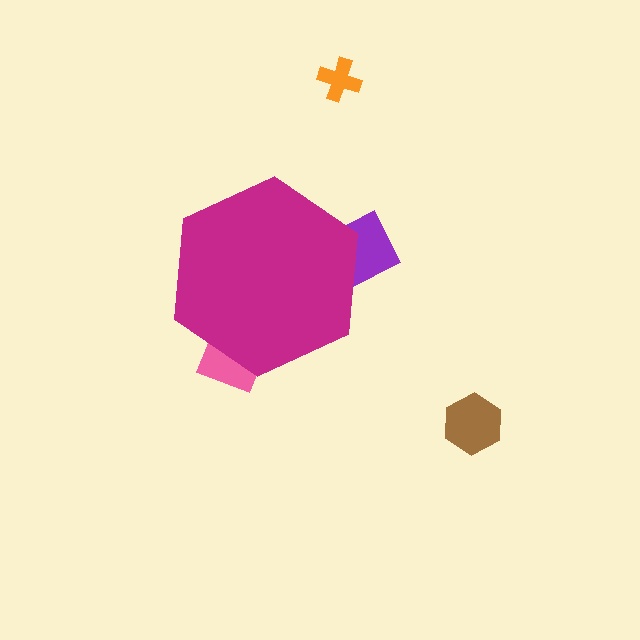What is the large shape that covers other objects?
A magenta hexagon.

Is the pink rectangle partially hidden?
Yes, the pink rectangle is partially hidden behind the magenta hexagon.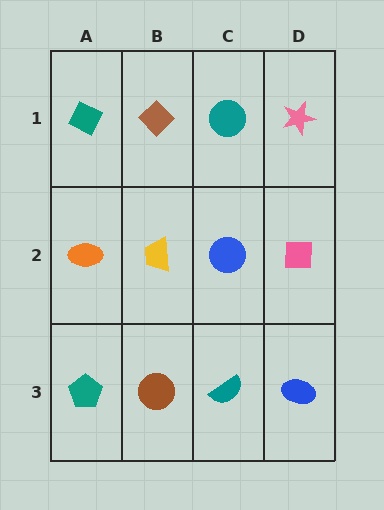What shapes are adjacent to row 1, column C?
A blue circle (row 2, column C), a brown diamond (row 1, column B), a pink star (row 1, column D).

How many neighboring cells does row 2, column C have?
4.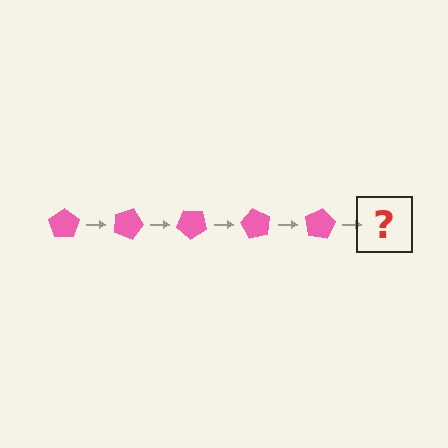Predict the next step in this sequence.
The next step is a pink pentagon rotated 100 degrees.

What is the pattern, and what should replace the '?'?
The pattern is that the pentagon rotates 20 degrees each step. The '?' should be a pink pentagon rotated 100 degrees.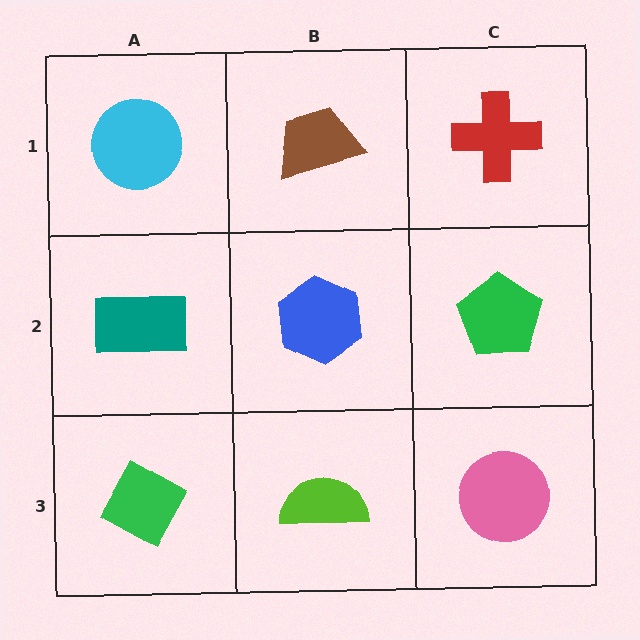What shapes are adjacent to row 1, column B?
A blue hexagon (row 2, column B), a cyan circle (row 1, column A), a red cross (row 1, column C).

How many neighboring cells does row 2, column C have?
3.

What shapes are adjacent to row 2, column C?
A red cross (row 1, column C), a pink circle (row 3, column C), a blue hexagon (row 2, column B).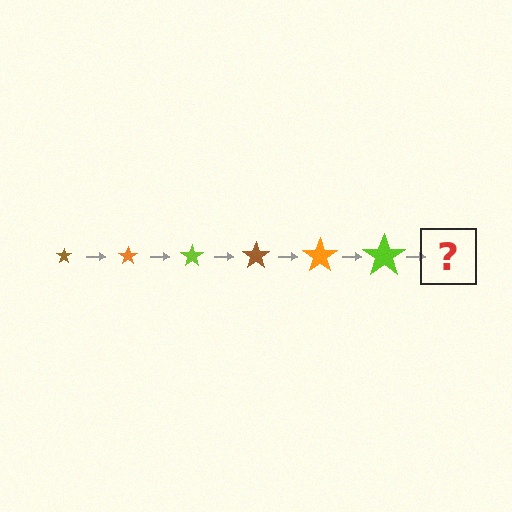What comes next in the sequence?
The next element should be a brown star, larger than the previous one.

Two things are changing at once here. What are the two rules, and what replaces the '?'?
The two rules are that the star grows larger each step and the color cycles through brown, orange, and lime. The '?' should be a brown star, larger than the previous one.